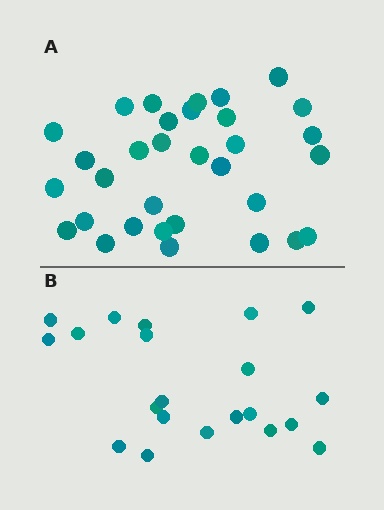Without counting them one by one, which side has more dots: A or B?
Region A (the top region) has more dots.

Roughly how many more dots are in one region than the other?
Region A has roughly 12 or so more dots than region B.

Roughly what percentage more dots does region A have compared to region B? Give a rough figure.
About 50% more.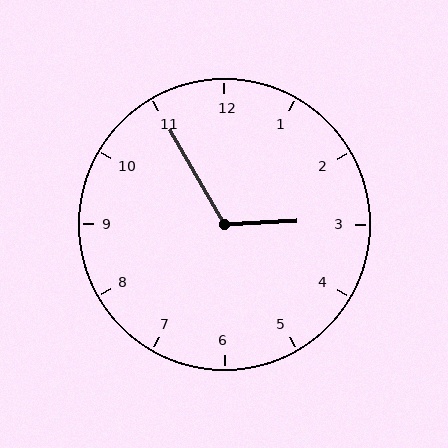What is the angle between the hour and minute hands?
Approximately 118 degrees.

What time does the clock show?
2:55.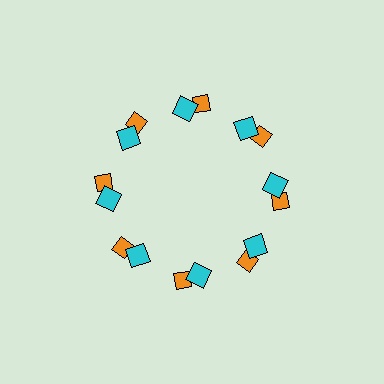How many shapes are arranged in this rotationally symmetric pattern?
There are 16 shapes, arranged in 8 groups of 2.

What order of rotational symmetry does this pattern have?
This pattern has 8-fold rotational symmetry.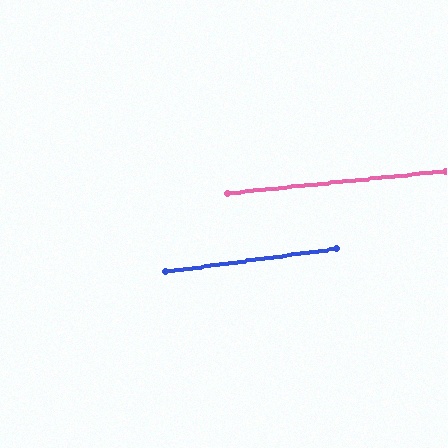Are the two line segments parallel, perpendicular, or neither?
Parallel — their directions differ by only 1.9°.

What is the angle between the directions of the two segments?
Approximately 2 degrees.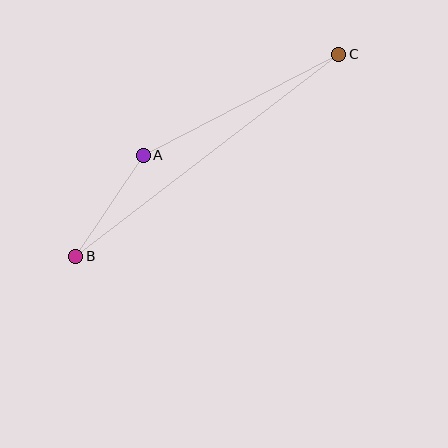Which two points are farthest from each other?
Points B and C are farthest from each other.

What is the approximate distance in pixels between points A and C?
The distance between A and C is approximately 220 pixels.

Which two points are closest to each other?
Points A and B are closest to each other.